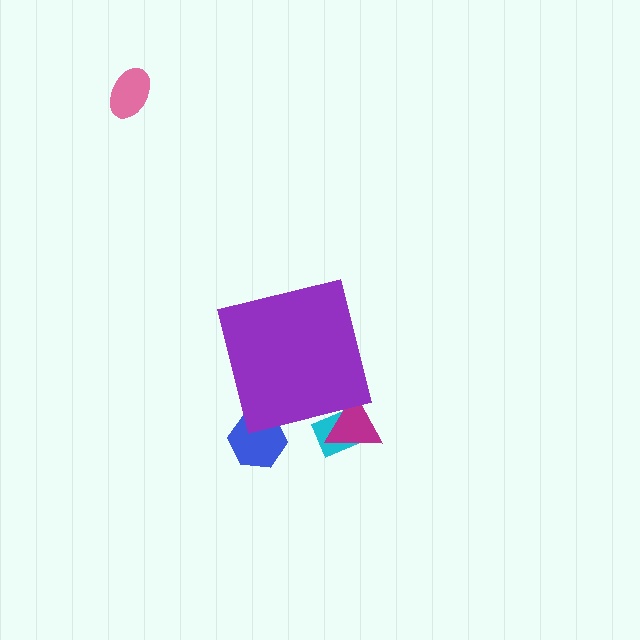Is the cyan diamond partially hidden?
Yes, the cyan diamond is partially hidden behind the purple square.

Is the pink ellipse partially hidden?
No, the pink ellipse is fully visible.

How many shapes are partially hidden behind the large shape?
3 shapes are partially hidden.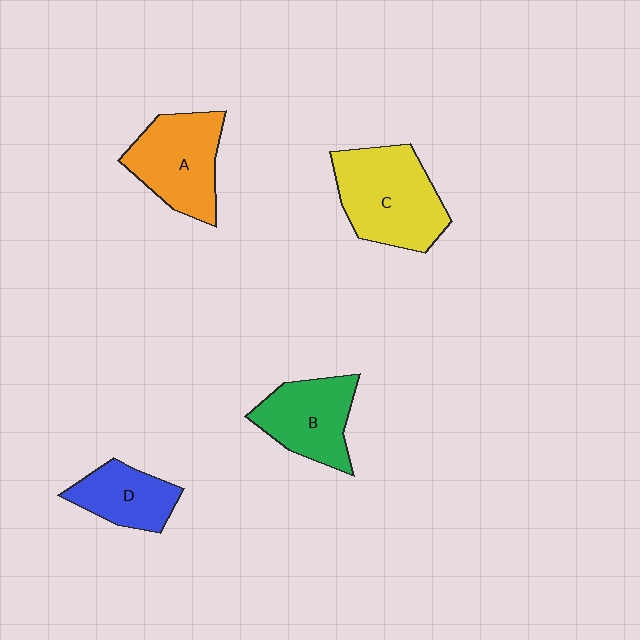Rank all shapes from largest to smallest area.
From largest to smallest: C (yellow), A (orange), B (green), D (blue).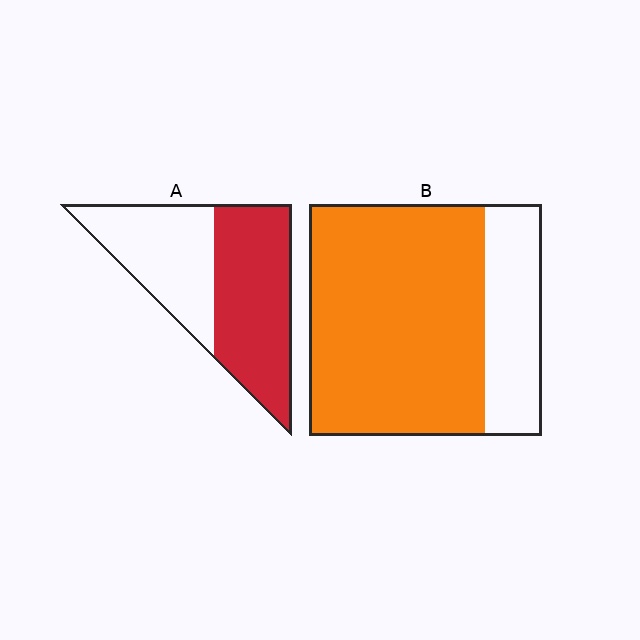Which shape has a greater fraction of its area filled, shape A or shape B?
Shape B.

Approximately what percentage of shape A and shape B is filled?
A is approximately 55% and B is approximately 75%.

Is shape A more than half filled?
Yes.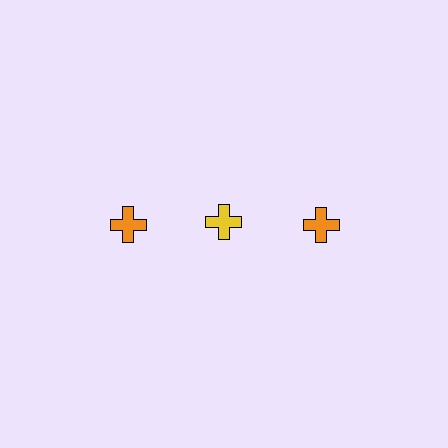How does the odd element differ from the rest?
It has a different color: yellow instead of orange.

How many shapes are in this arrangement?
There are 3 shapes arranged in a grid pattern.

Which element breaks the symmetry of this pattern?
The yellow cross in the top row, second from left column breaks the symmetry. All other shapes are orange crosses.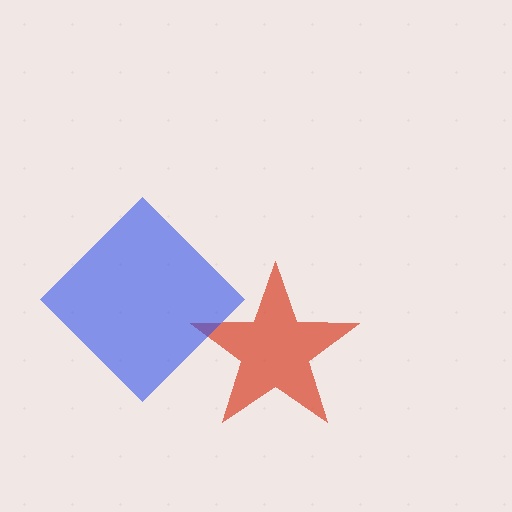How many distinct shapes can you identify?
There are 2 distinct shapes: a red star, a blue diamond.